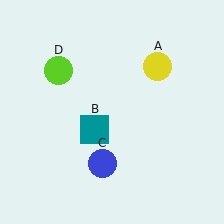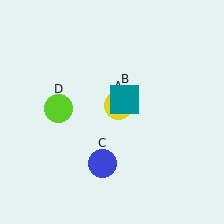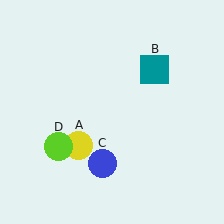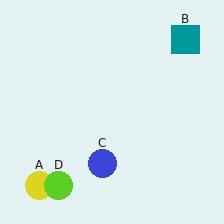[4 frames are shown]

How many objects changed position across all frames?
3 objects changed position: yellow circle (object A), teal square (object B), lime circle (object D).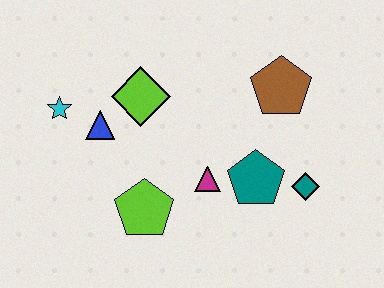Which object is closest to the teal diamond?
The teal pentagon is closest to the teal diamond.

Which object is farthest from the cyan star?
The teal diamond is farthest from the cyan star.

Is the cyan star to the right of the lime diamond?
No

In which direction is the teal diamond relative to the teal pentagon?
The teal diamond is to the right of the teal pentagon.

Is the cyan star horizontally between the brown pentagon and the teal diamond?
No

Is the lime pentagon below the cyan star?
Yes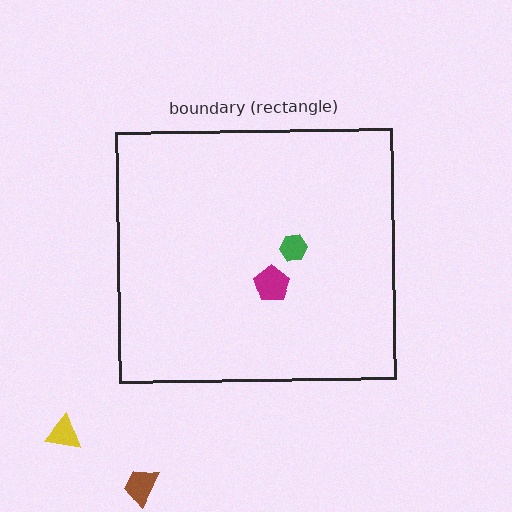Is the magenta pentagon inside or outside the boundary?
Inside.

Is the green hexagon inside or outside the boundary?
Inside.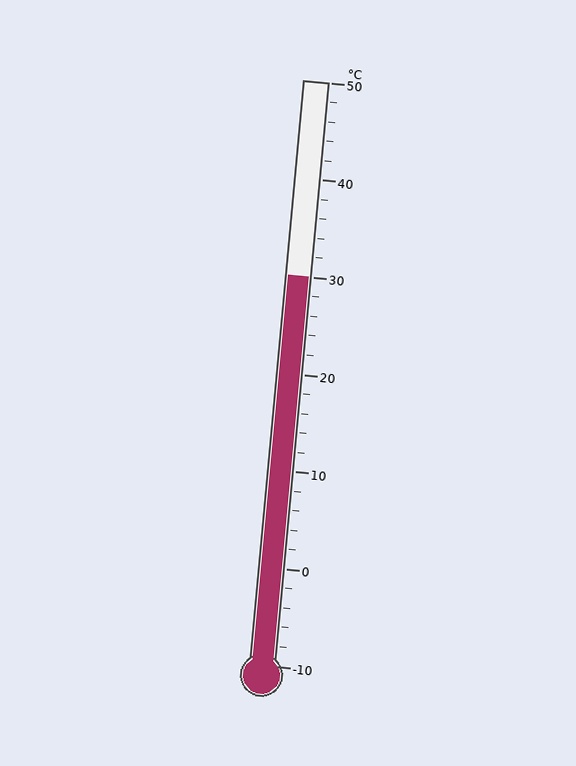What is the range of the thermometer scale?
The thermometer scale ranges from -10°C to 50°C.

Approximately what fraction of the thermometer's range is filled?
The thermometer is filled to approximately 65% of its range.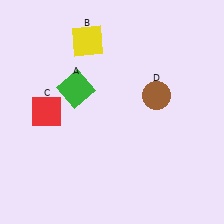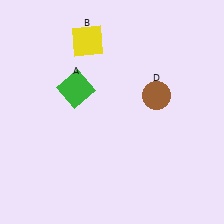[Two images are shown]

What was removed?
The red square (C) was removed in Image 2.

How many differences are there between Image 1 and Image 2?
There is 1 difference between the two images.